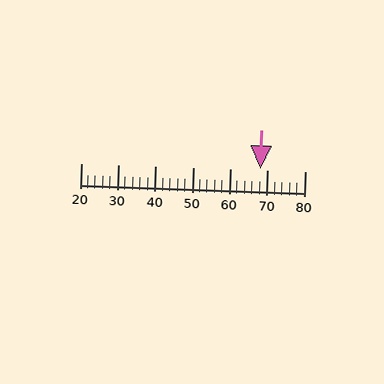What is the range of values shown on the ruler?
The ruler shows values from 20 to 80.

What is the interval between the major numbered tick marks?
The major tick marks are spaced 10 units apart.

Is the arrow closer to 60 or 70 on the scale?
The arrow is closer to 70.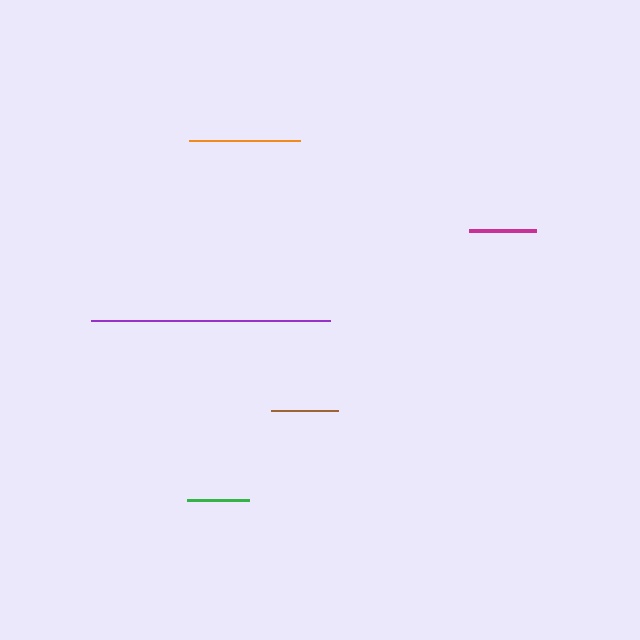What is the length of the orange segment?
The orange segment is approximately 111 pixels long.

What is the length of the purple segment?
The purple segment is approximately 240 pixels long.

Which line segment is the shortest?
The green line is the shortest at approximately 63 pixels.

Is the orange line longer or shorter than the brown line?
The orange line is longer than the brown line.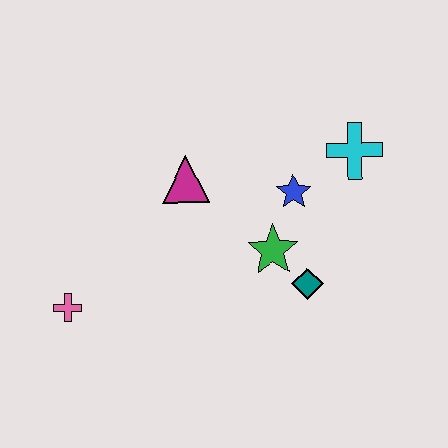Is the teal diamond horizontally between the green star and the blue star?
No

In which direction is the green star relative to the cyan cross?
The green star is below the cyan cross.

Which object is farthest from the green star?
The pink cross is farthest from the green star.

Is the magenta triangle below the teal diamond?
No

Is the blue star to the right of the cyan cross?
No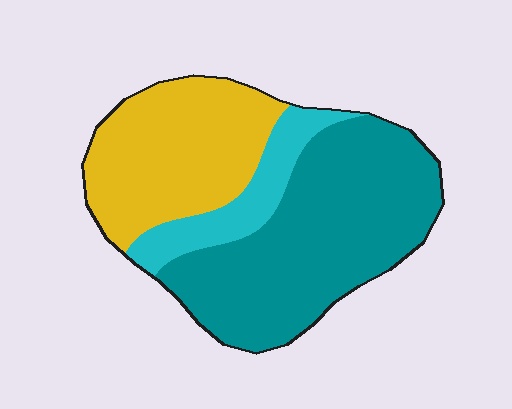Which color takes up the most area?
Teal, at roughly 50%.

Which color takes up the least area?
Cyan, at roughly 15%.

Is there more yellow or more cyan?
Yellow.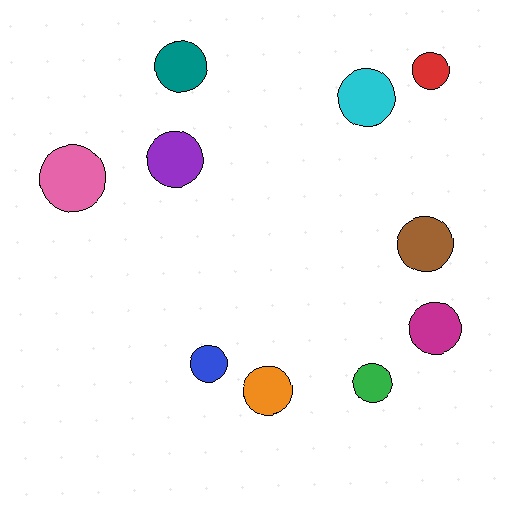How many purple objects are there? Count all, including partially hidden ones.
There is 1 purple object.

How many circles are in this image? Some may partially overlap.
There are 10 circles.